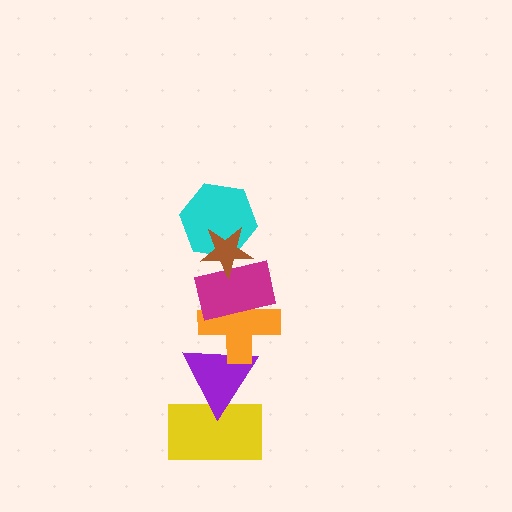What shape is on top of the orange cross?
The magenta rectangle is on top of the orange cross.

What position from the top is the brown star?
The brown star is 1st from the top.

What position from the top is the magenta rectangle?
The magenta rectangle is 3rd from the top.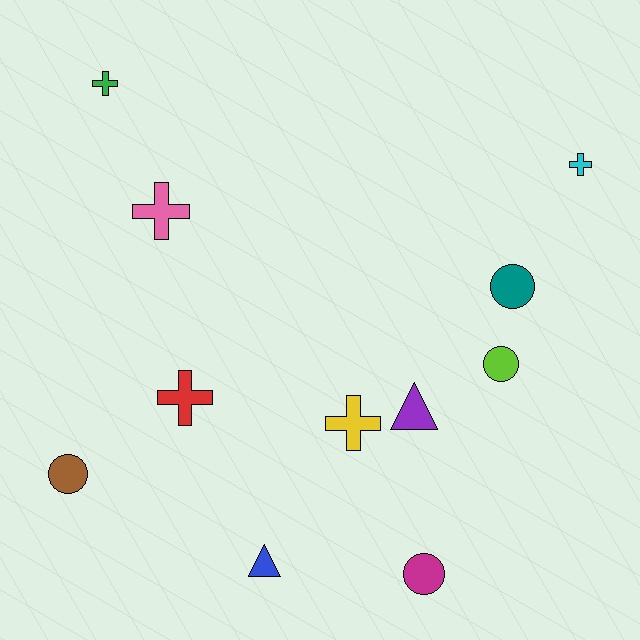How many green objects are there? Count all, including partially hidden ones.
There is 1 green object.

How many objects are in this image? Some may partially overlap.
There are 11 objects.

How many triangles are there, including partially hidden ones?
There are 2 triangles.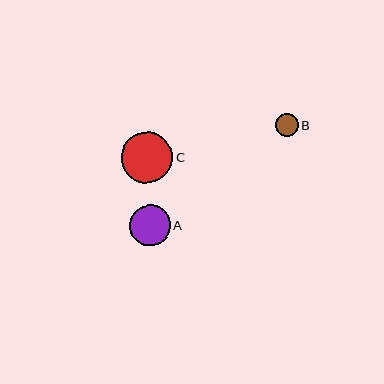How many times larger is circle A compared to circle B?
Circle A is approximately 1.8 times the size of circle B.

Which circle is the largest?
Circle C is the largest with a size of approximately 51 pixels.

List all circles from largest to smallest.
From largest to smallest: C, A, B.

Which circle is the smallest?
Circle B is the smallest with a size of approximately 23 pixels.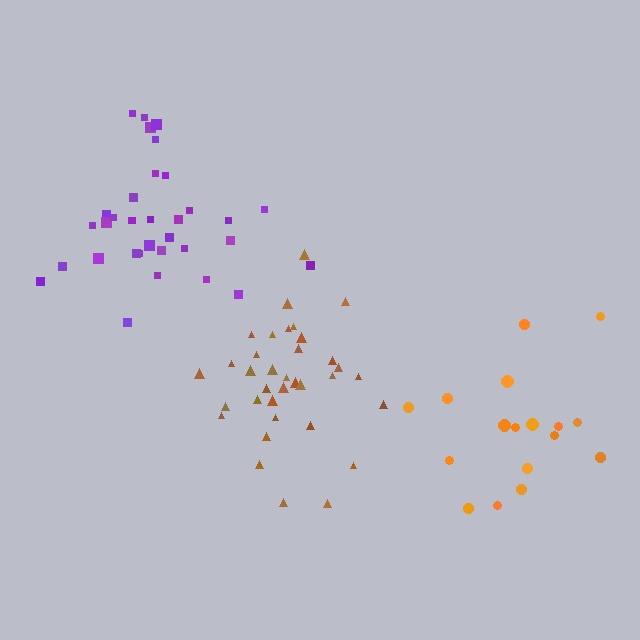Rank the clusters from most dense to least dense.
brown, purple, orange.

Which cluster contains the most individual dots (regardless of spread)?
Brown (35).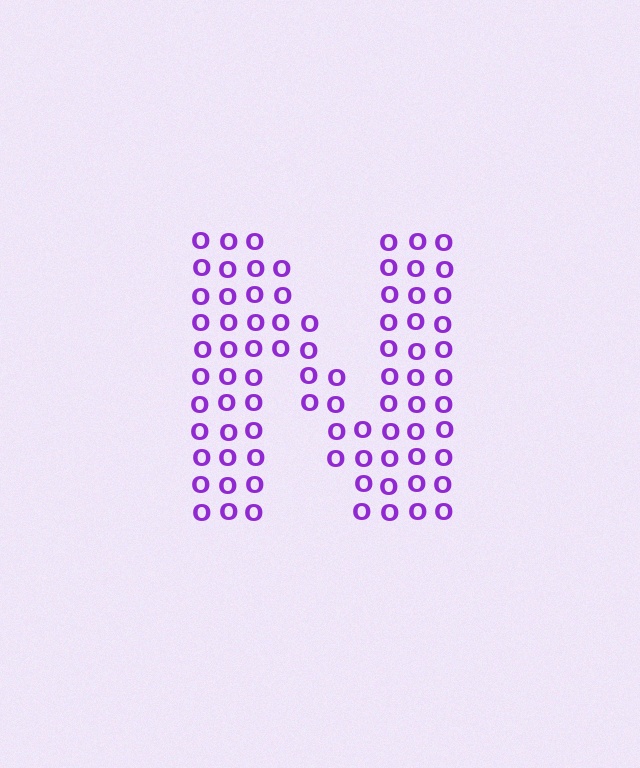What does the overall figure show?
The overall figure shows the letter N.